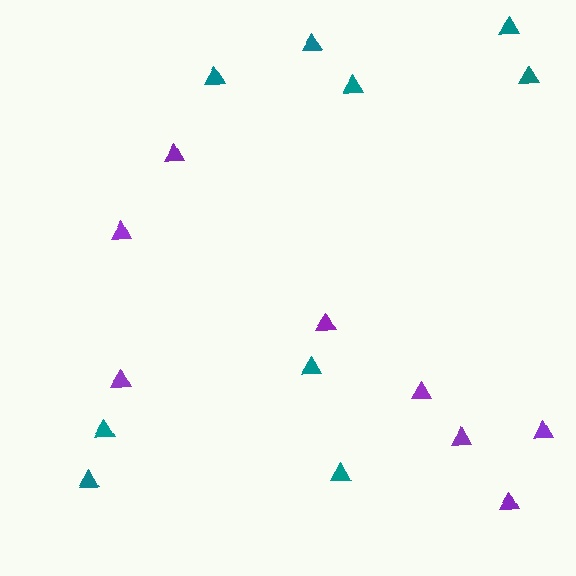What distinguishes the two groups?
There are 2 groups: one group of teal triangles (9) and one group of purple triangles (8).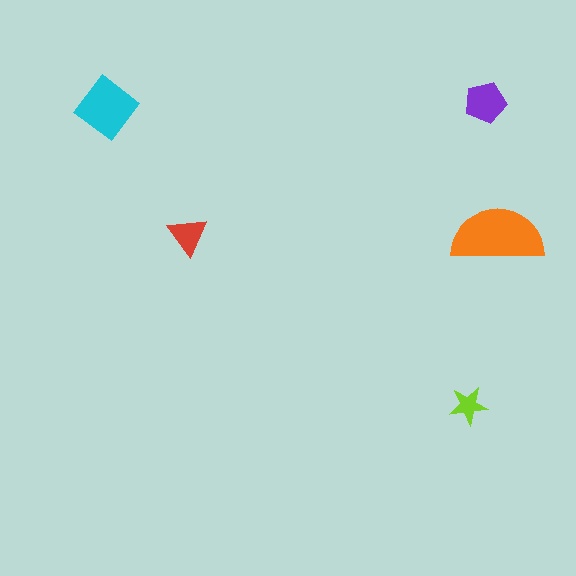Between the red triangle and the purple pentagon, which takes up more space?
The purple pentagon.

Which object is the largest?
The orange semicircle.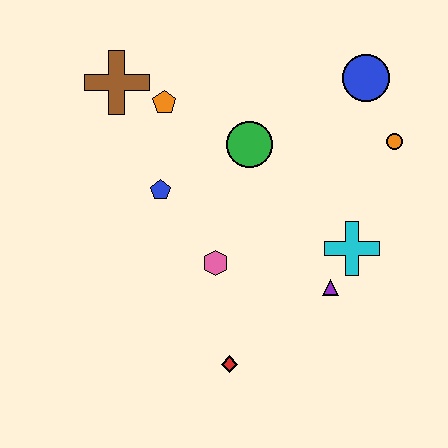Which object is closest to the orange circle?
The blue circle is closest to the orange circle.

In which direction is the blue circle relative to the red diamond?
The blue circle is above the red diamond.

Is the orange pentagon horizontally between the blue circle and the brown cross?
Yes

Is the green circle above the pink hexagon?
Yes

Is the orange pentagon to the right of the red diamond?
No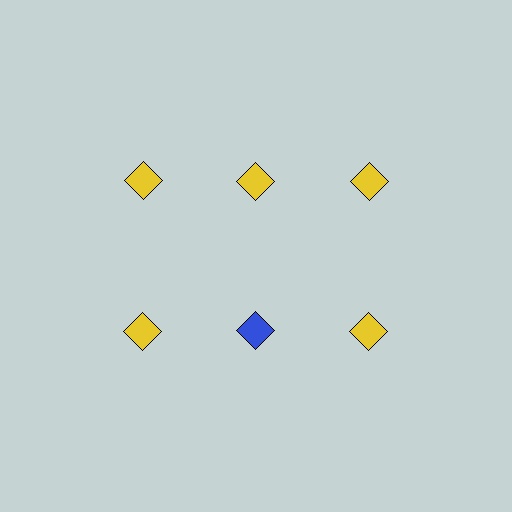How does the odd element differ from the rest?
It has a different color: blue instead of yellow.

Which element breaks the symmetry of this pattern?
The blue diamond in the second row, second from left column breaks the symmetry. All other shapes are yellow diamonds.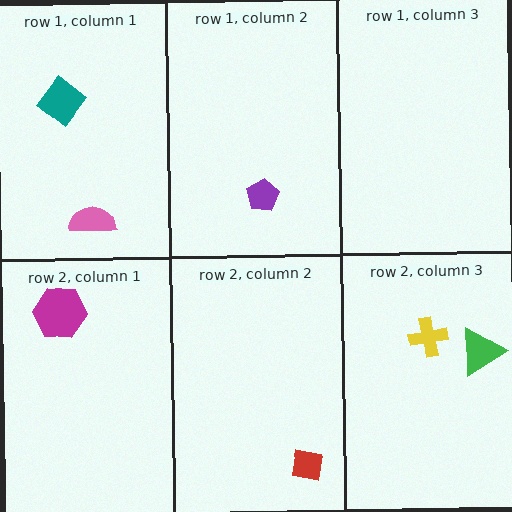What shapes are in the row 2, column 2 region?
The red square.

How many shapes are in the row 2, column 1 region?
1.